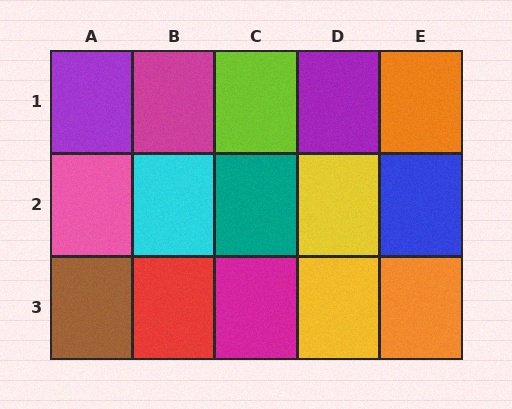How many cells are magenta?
2 cells are magenta.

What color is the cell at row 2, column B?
Cyan.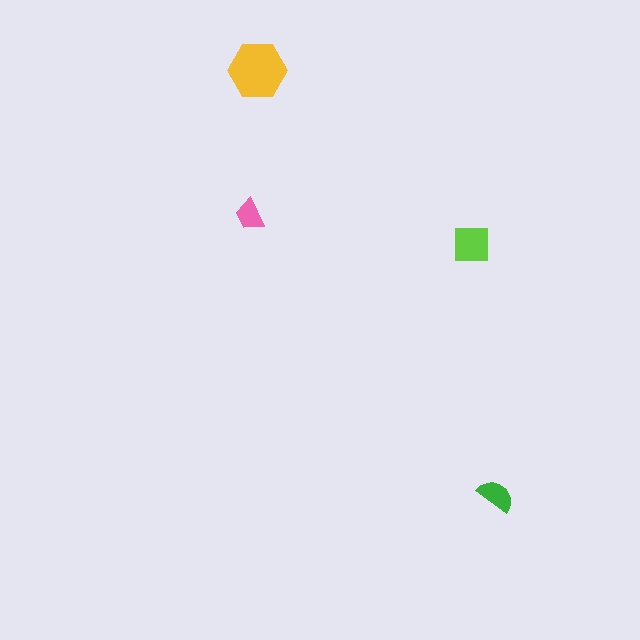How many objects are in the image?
There are 4 objects in the image.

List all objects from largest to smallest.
The yellow hexagon, the lime square, the green semicircle, the pink trapezoid.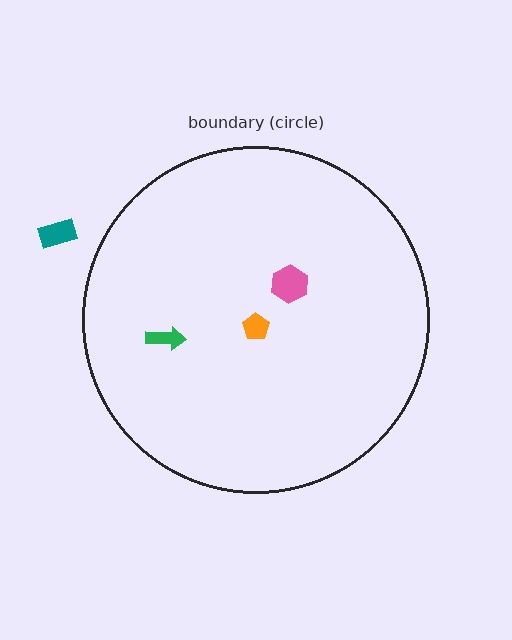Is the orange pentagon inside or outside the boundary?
Inside.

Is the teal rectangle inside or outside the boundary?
Outside.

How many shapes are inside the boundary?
3 inside, 1 outside.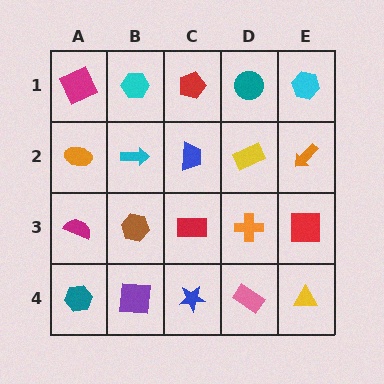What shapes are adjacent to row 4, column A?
A magenta semicircle (row 3, column A), a purple square (row 4, column B).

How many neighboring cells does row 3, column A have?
3.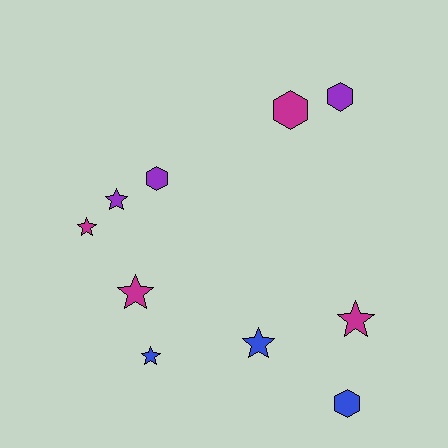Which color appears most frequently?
Magenta, with 4 objects.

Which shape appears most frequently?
Star, with 6 objects.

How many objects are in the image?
There are 10 objects.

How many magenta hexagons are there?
There is 1 magenta hexagon.